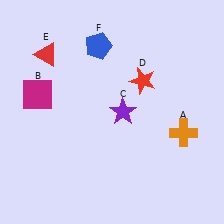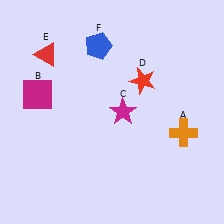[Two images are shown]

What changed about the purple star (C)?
In Image 1, C is purple. In Image 2, it changed to magenta.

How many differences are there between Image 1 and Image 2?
There is 1 difference between the two images.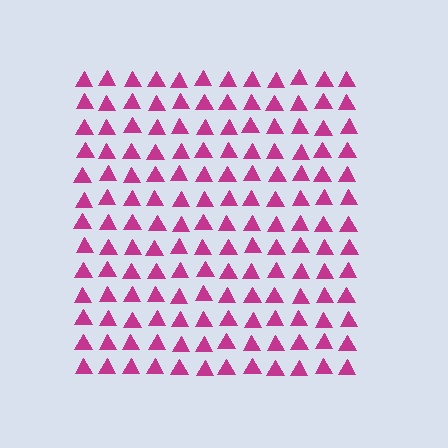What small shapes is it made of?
It is made of small triangles.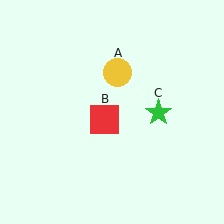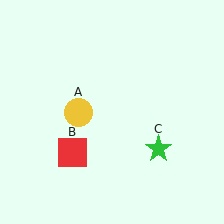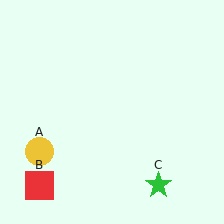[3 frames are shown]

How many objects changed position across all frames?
3 objects changed position: yellow circle (object A), red square (object B), green star (object C).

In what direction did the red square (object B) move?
The red square (object B) moved down and to the left.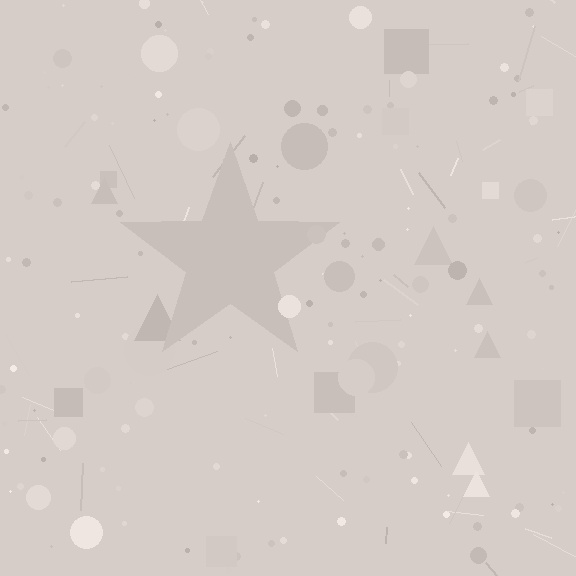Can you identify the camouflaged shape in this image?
The camouflaged shape is a star.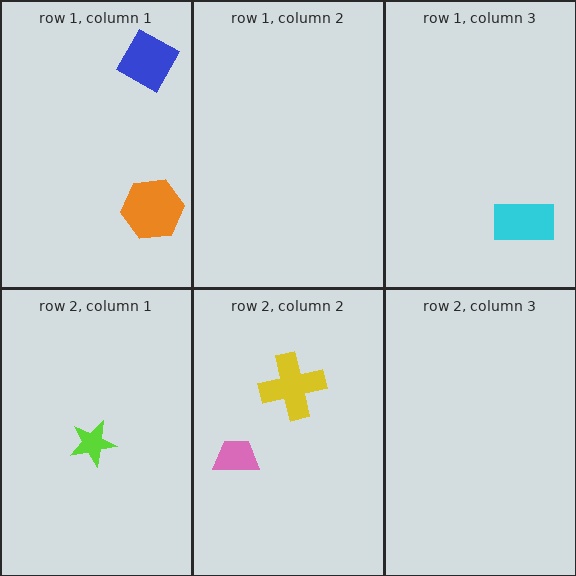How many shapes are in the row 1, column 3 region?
1.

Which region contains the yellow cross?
The row 2, column 2 region.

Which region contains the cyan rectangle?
The row 1, column 3 region.